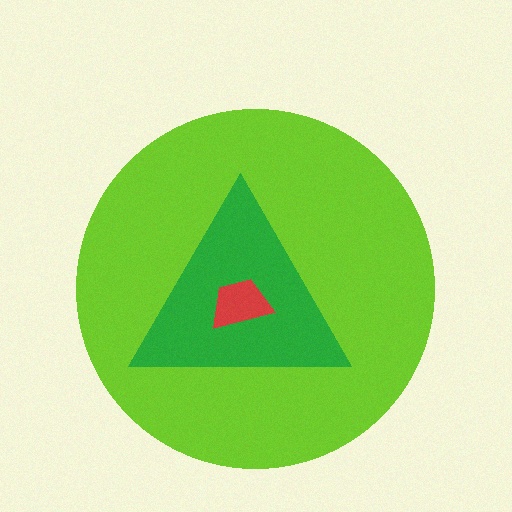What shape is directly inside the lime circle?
The green triangle.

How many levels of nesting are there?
3.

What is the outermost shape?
The lime circle.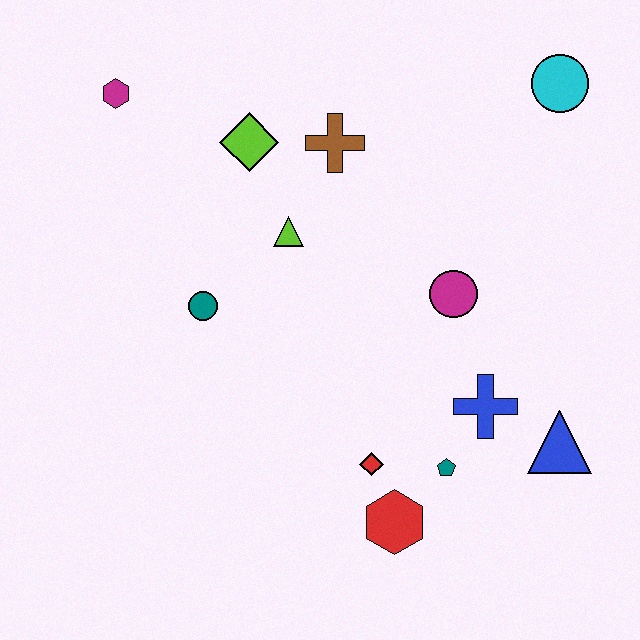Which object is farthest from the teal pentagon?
The magenta hexagon is farthest from the teal pentagon.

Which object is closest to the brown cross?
The lime diamond is closest to the brown cross.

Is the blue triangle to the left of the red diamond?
No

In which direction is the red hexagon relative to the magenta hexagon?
The red hexagon is below the magenta hexagon.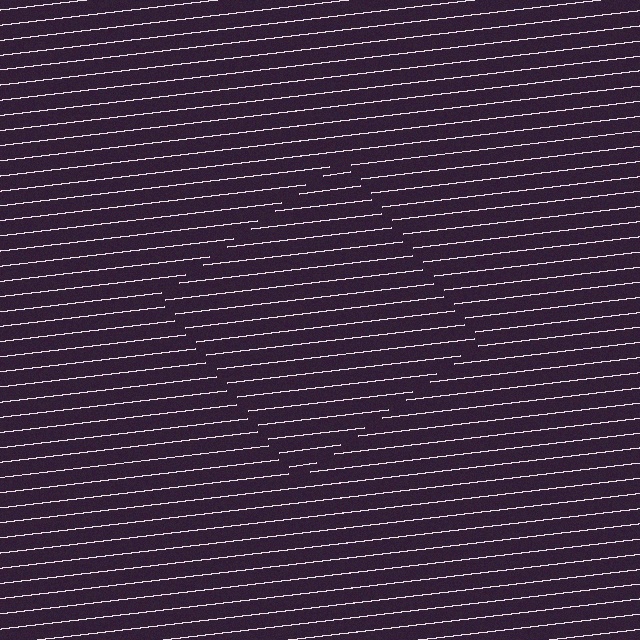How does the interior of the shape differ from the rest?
The interior of the shape contains the same grating, shifted by half a period — the contour is defined by the phase discontinuity where line-ends from the inner and outer gratings abut.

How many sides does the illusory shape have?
4 sides — the line-ends trace a square.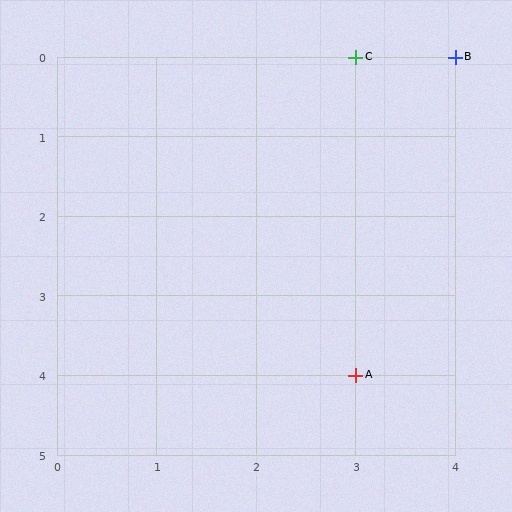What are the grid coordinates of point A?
Point A is at grid coordinates (3, 4).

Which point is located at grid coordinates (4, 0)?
Point B is at (4, 0).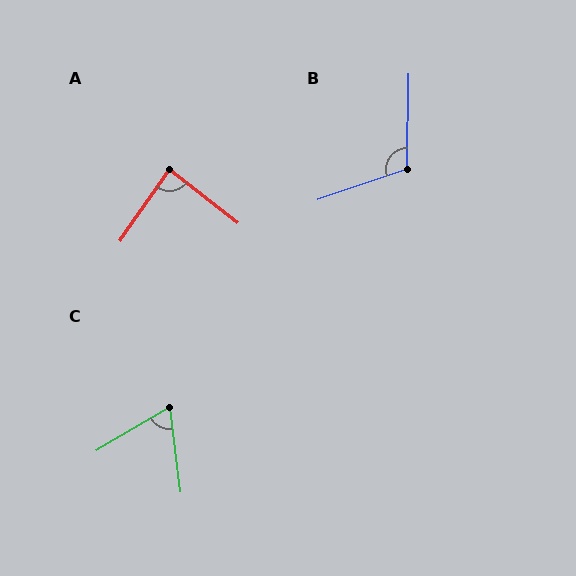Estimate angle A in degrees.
Approximately 87 degrees.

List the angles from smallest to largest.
C (66°), A (87°), B (110°).